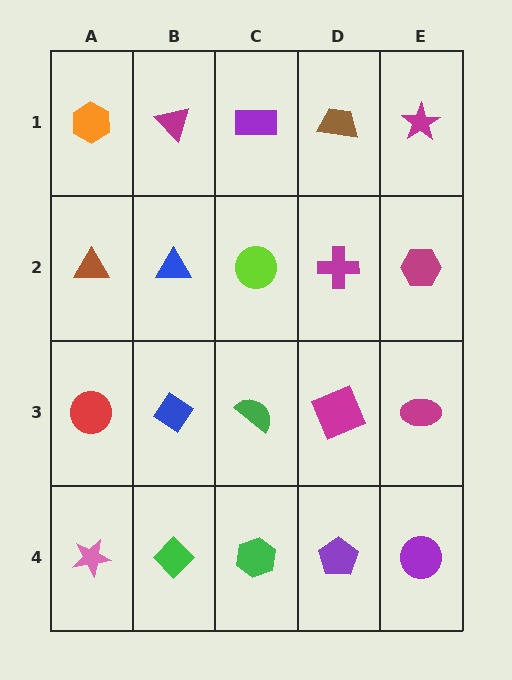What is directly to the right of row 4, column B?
A green hexagon.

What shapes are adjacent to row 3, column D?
A magenta cross (row 2, column D), a purple pentagon (row 4, column D), a green semicircle (row 3, column C), a magenta ellipse (row 3, column E).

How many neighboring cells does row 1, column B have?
3.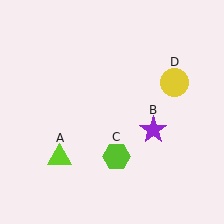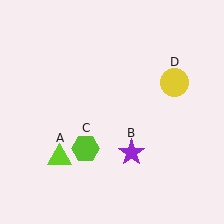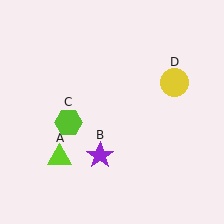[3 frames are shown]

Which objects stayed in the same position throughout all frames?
Lime triangle (object A) and yellow circle (object D) remained stationary.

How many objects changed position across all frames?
2 objects changed position: purple star (object B), lime hexagon (object C).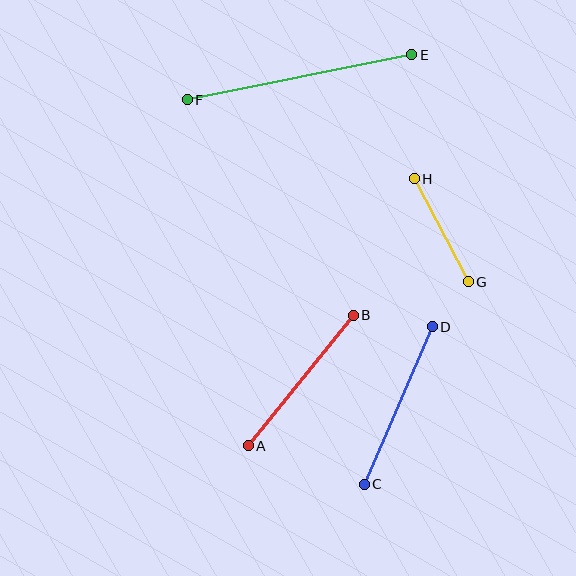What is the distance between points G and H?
The distance is approximately 116 pixels.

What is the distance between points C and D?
The distance is approximately 172 pixels.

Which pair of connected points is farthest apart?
Points E and F are farthest apart.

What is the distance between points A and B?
The distance is approximately 167 pixels.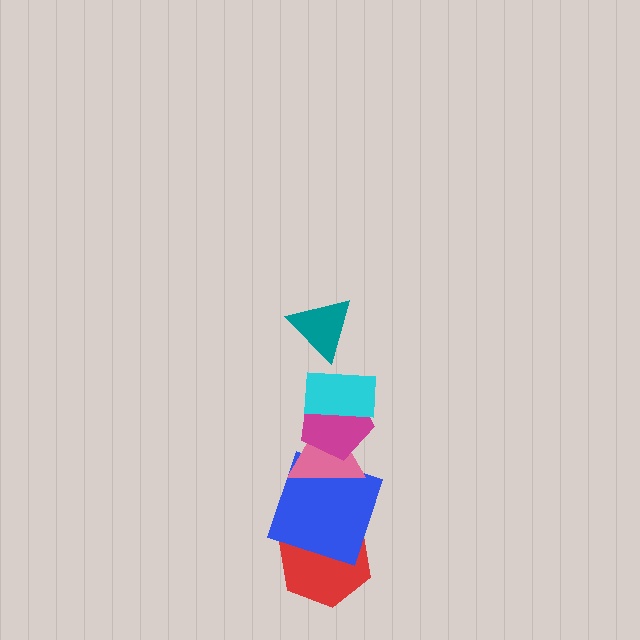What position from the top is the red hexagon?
The red hexagon is 6th from the top.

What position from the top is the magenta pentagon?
The magenta pentagon is 3rd from the top.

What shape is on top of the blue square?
The pink triangle is on top of the blue square.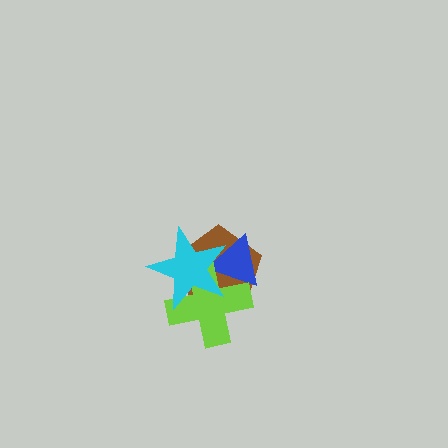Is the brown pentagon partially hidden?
Yes, it is partially covered by another shape.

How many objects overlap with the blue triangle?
3 objects overlap with the blue triangle.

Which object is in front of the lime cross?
The cyan star is in front of the lime cross.